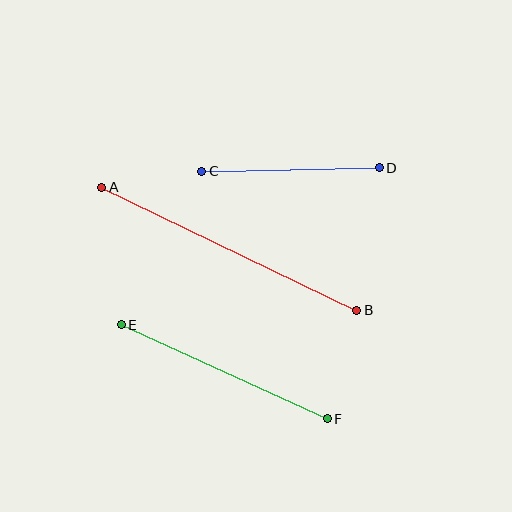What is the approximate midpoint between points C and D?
The midpoint is at approximately (291, 169) pixels.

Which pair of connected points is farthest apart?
Points A and B are farthest apart.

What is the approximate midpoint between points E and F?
The midpoint is at approximately (224, 372) pixels.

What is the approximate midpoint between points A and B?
The midpoint is at approximately (229, 249) pixels.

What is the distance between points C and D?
The distance is approximately 177 pixels.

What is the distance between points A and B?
The distance is approximately 283 pixels.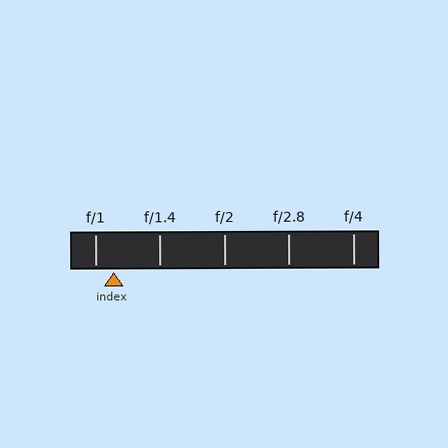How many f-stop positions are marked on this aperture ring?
There are 5 f-stop positions marked.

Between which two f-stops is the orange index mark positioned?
The index mark is between f/1 and f/1.4.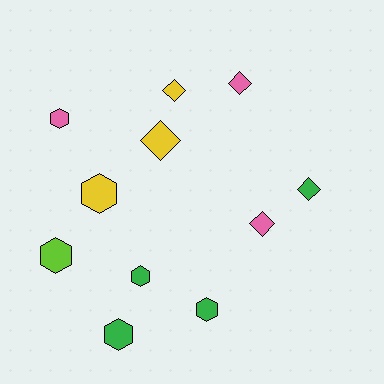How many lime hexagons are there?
There is 1 lime hexagon.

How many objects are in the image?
There are 11 objects.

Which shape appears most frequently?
Hexagon, with 6 objects.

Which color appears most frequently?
Green, with 4 objects.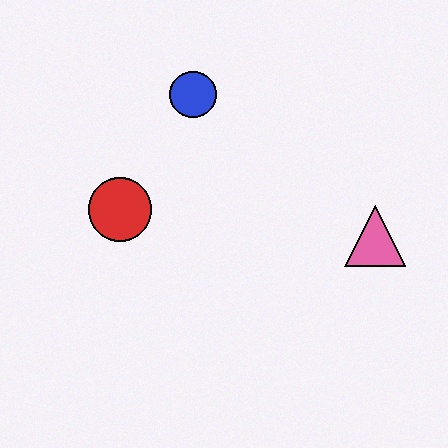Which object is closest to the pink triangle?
The blue circle is closest to the pink triangle.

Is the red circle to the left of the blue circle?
Yes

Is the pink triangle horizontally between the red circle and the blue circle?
No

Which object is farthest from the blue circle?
The pink triangle is farthest from the blue circle.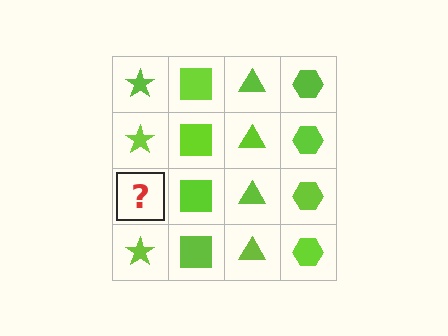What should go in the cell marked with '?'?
The missing cell should contain a lime star.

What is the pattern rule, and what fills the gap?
The rule is that each column has a consistent shape. The gap should be filled with a lime star.